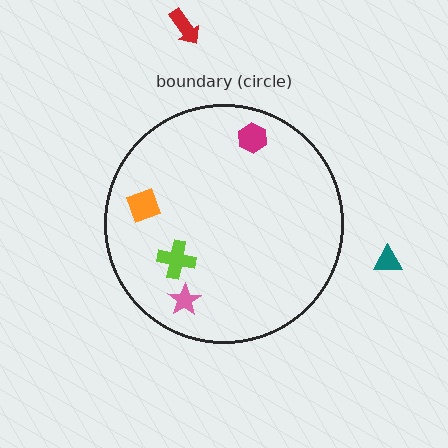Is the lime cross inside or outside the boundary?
Inside.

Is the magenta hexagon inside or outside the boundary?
Inside.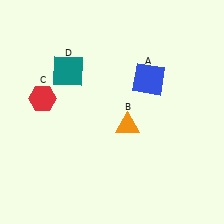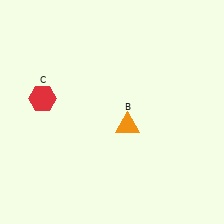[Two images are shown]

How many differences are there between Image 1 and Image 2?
There are 2 differences between the two images.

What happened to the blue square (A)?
The blue square (A) was removed in Image 2. It was in the top-right area of Image 1.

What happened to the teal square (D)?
The teal square (D) was removed in Image 2. It was in the top-left area of Image 1.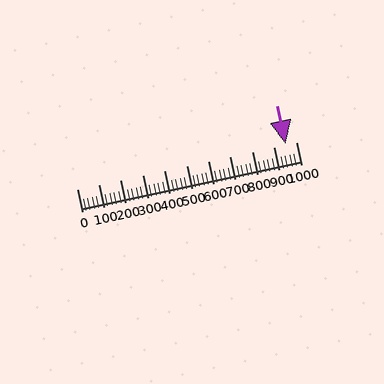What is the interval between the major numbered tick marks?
The major tick marks are spaced 100 units apart.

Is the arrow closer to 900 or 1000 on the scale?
The arrow is closer to 1000.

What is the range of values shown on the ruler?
The ruler shows values from 0 to 1000.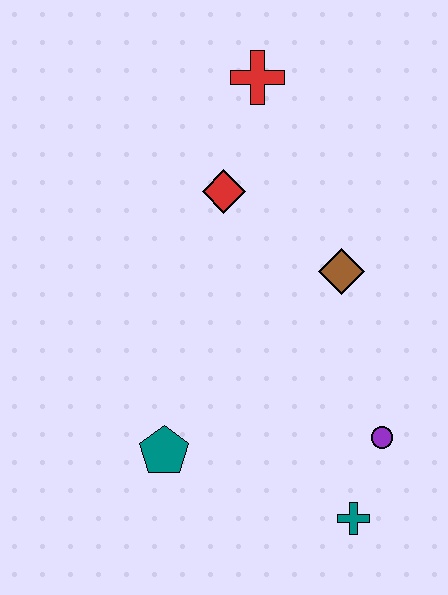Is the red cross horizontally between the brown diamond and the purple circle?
No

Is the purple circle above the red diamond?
No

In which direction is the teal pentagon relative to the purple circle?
The teal pentagon is to the left of the purple circle.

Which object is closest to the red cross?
The red diamond is closest to the red cross.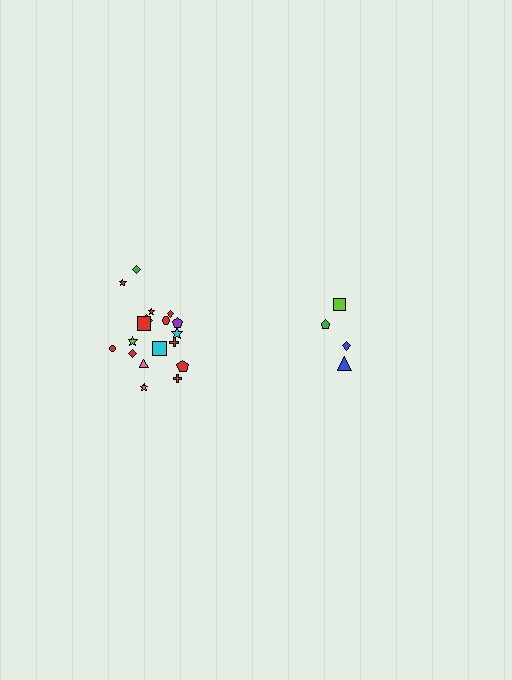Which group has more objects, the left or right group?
The left group.